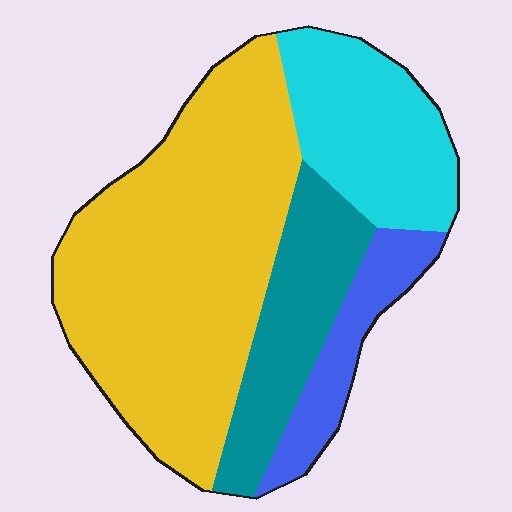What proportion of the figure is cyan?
Cyan takes up less than a quarter of the figure.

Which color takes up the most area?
Yellow, at roughly 50%.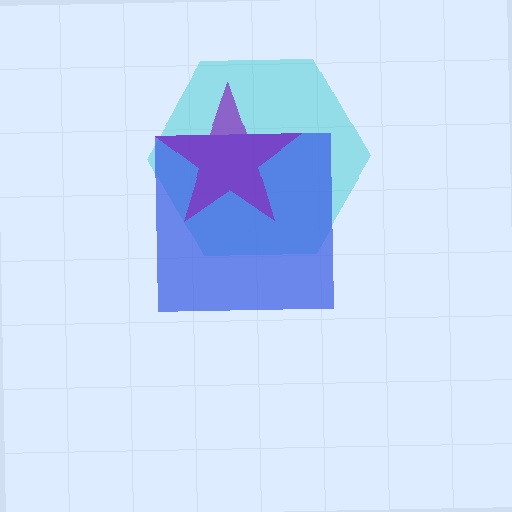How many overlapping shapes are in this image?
There are 3 overlapping shapes in the image.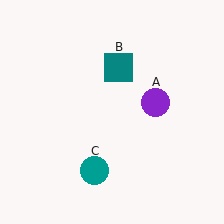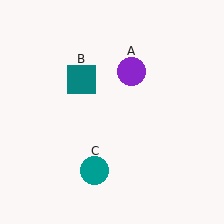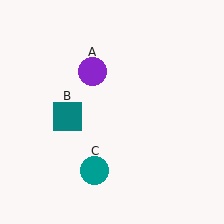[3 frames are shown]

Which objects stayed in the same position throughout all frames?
Teal circle (object C) remained stationary.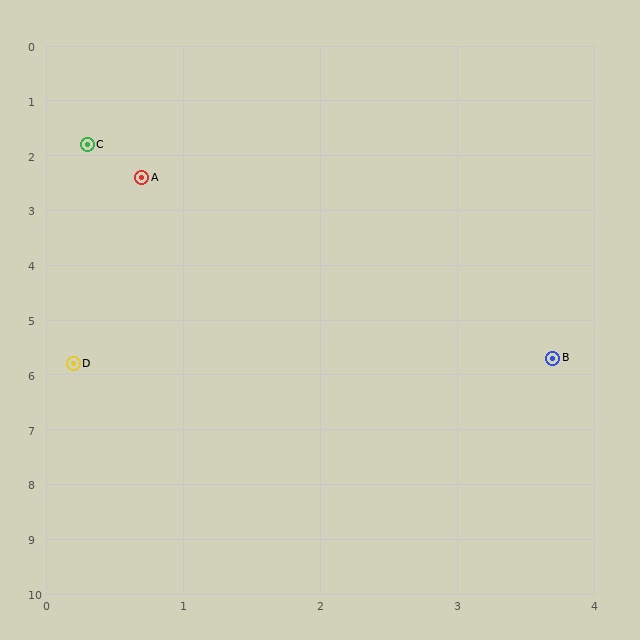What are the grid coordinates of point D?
Point D is at approximately (0.2, 5.8).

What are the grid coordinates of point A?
Point A is at approximately (0.7, 2.4).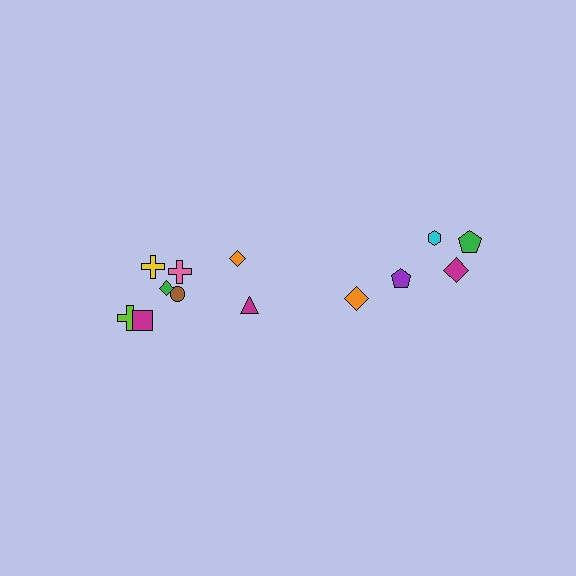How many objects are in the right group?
There are 5 objects.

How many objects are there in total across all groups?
There are 13 objects.